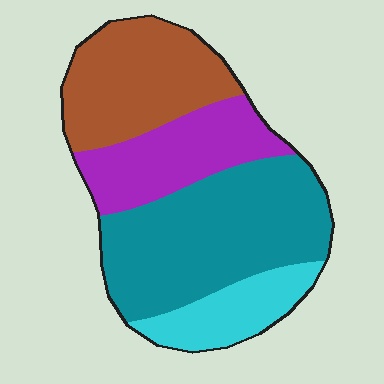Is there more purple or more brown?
Brown.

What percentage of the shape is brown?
Brown takes up about one quarter (1/4) of the shape.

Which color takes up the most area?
Teal, at roughly 40%.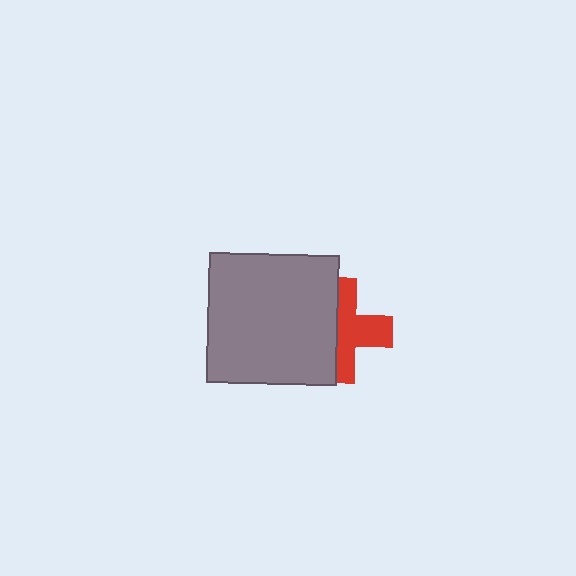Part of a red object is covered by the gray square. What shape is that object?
It is a cross.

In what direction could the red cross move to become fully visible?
The red cross could move right. That would shift it out from behind the gray square entirely.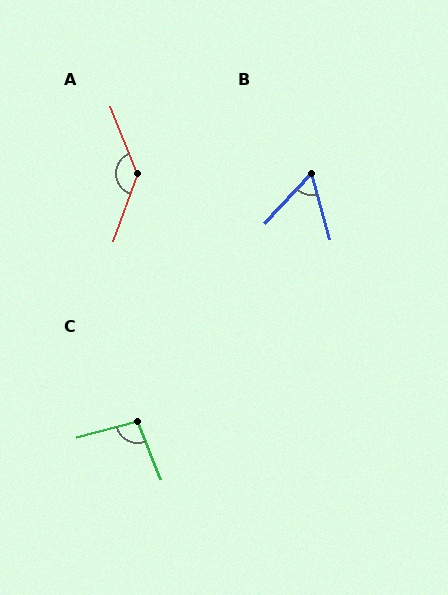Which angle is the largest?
A, at approximately 139 degrees.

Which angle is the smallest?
B, at approximately 60 degrees.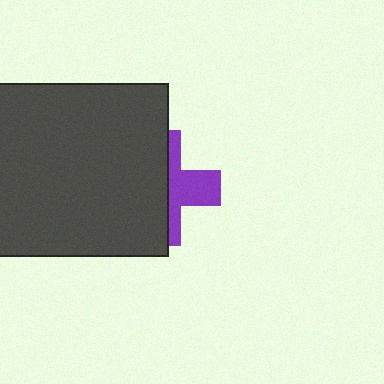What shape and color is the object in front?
The object in front is a dark gray square.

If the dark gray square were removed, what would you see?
You would see the complete purple cross.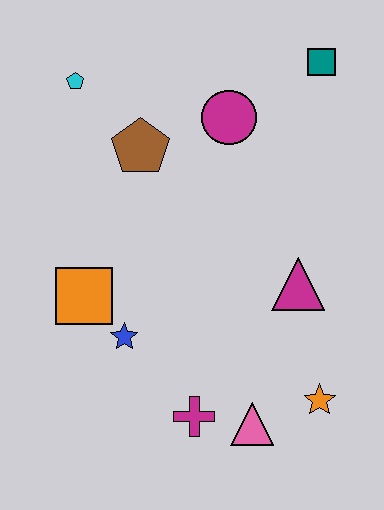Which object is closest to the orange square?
The blue star is closest to the orange square.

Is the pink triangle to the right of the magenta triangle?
No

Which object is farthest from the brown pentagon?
The orange star is farthest from the brown pentagon.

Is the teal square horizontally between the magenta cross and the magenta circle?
No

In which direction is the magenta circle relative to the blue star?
The magenta circle is above the blue star.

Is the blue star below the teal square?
Yes